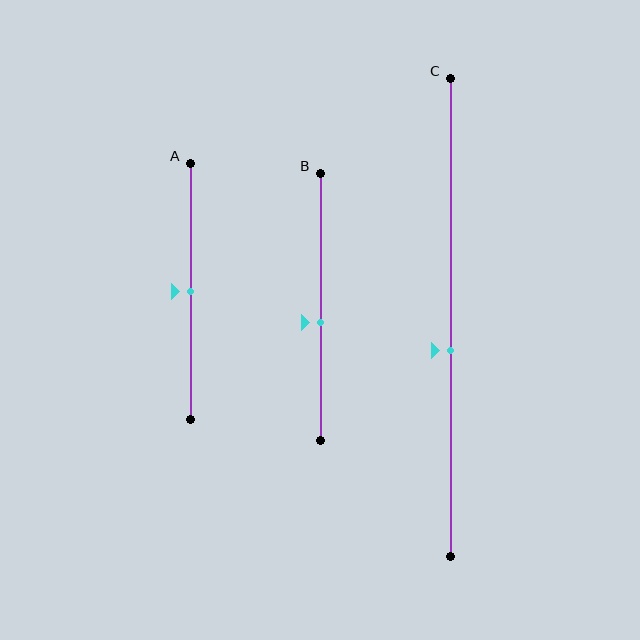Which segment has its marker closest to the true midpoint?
Segment A has its marker closest to the true midpoint.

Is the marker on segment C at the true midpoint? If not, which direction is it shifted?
No, the marker on segment C is shifted downward by about 7% of the segment length.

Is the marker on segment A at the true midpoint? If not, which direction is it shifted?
Yes, the marker on segment A is at the true midpoint.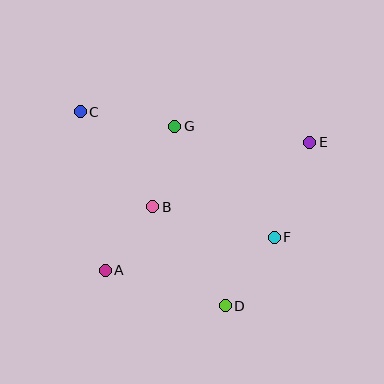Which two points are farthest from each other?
Points C and D are farthest from each other.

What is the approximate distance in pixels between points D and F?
The distance between D and F is approximately 84 pixels.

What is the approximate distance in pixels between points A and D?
The distance between A and D is approximately 125 pixels.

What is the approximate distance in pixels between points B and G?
The distance between B and G is approximately 83 pixels.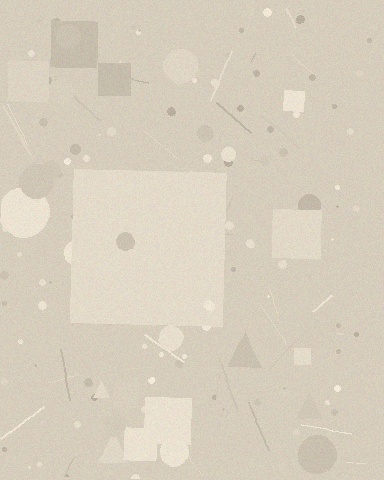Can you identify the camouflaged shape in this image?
The camouflaged shape is a square.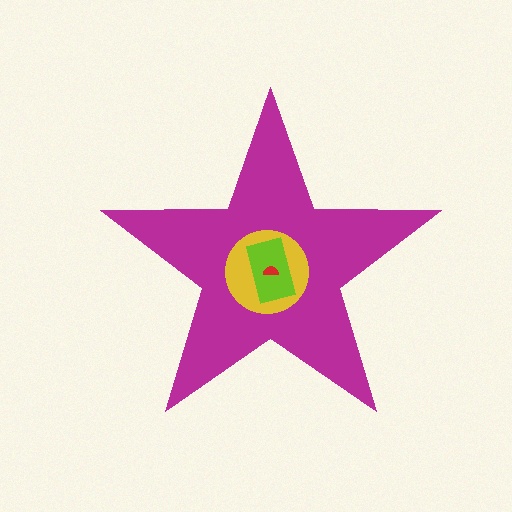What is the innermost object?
The red semicircle.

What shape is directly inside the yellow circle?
The lime rectangle.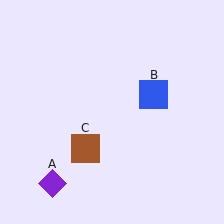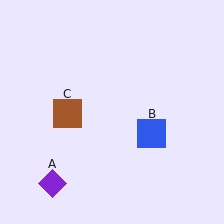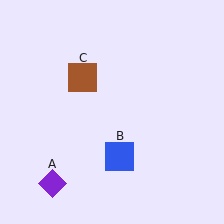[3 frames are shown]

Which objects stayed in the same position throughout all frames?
Purple diamond (object A) remained stationary.